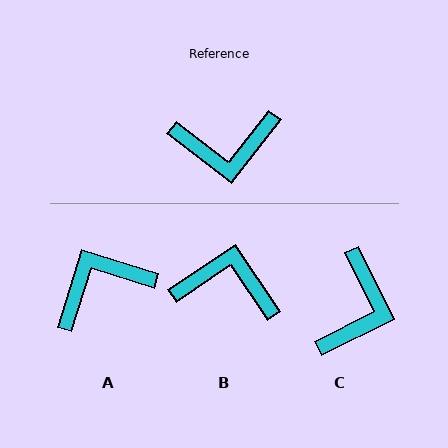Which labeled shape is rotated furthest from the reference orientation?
B, about 162 degrees away.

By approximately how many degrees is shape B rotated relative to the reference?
Approximately 162 degrees counter-clockwise.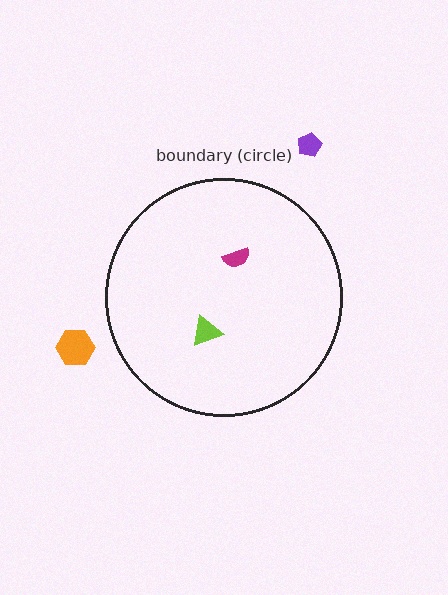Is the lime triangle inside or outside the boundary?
Inside.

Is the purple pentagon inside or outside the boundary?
Outside.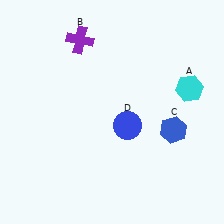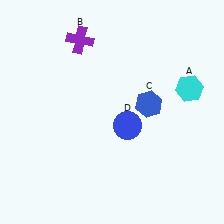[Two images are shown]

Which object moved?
The blue hexagon (C) moved up.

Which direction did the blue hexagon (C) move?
The blue hexagon (C) moved up.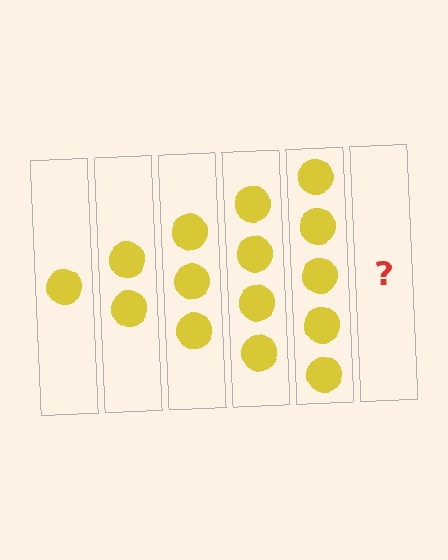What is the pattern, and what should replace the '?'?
The pattern is that each step adds one more circle. The '?' should be 6 circles.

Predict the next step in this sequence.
The next step is 6 circles.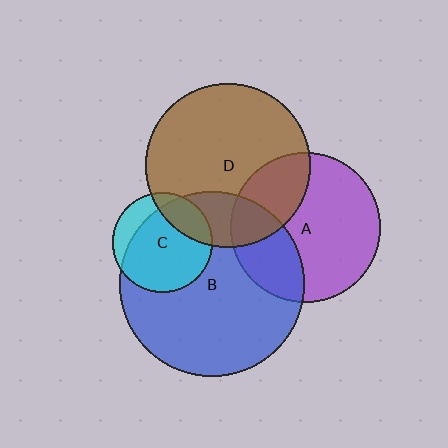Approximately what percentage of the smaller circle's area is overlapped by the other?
Approximately 25%.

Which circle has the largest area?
Circle B (blue).